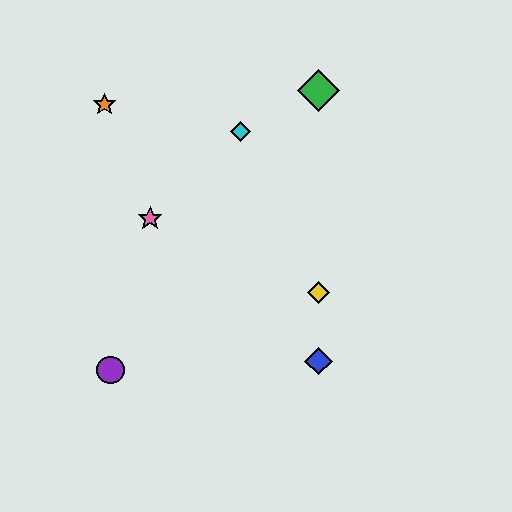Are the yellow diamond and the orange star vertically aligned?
No, the yellow diamond is at x≈319 and the orange star is at x≈105.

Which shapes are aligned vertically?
The red star, the blue diamond, the green diamond, the yellow diamond are aligned vertically.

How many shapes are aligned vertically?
4 shapes (the red star, the blue diamond, the green diamond, the yellow diamond) are aligned vertically.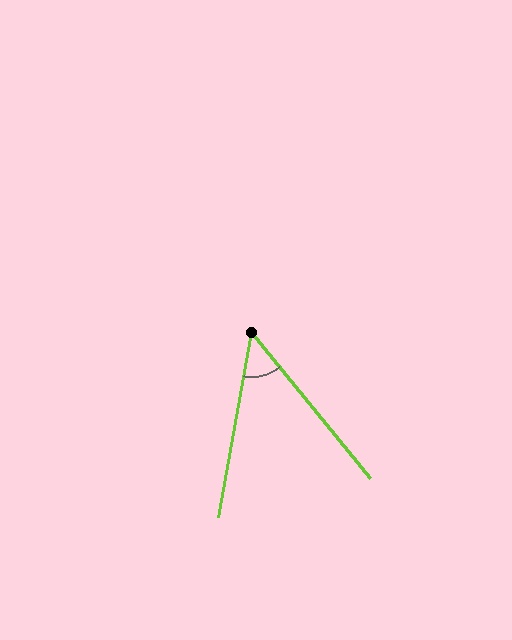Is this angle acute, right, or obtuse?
It is acute.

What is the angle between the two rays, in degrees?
Approximately 49 degrees.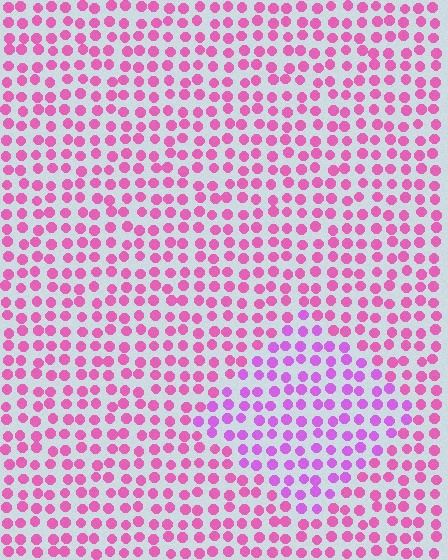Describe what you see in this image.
The image is filled with small pink elements in a uniform arrangement. A diamond-shaped region is visible where the elements are tinted to a slightly different hue, forming a subtle color boundary.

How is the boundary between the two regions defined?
The boundary is defined purely by a slight shift in hue (about 29 degrees). Spacing, size, and orientation are identical on both sides.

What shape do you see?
I see a diamond.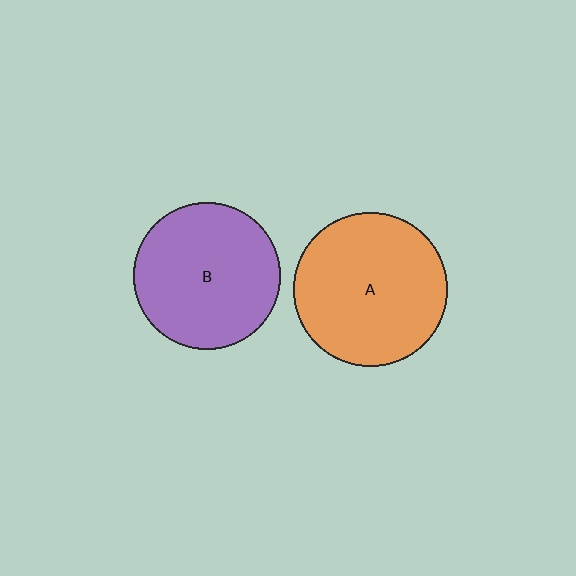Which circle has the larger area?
Circle A (orange).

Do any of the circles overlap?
No, none of the circles overlap.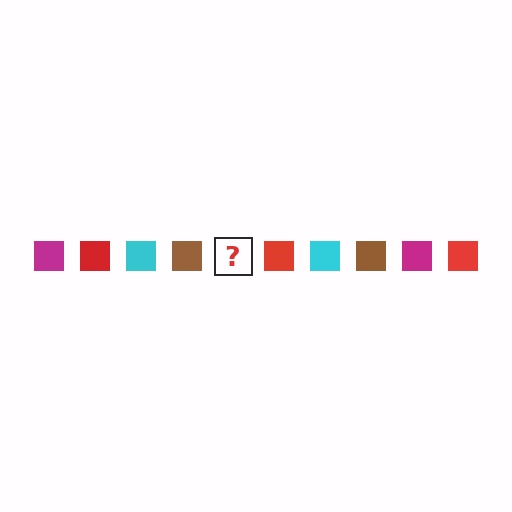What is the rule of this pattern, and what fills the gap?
The rule is that the pattern cycles through magenta, red, cyan, brown squares. The gap should be filled with a magenta square.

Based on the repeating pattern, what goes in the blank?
The blank should be a magenta square.